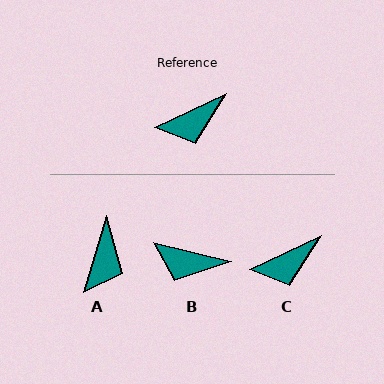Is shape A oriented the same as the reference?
No, it is off by about 47 degrees.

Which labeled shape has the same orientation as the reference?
C.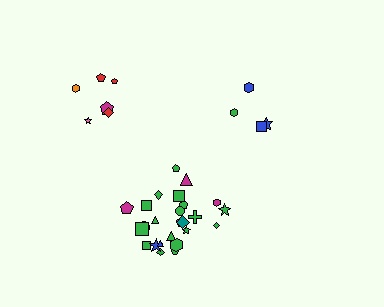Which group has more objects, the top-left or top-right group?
The top-left group.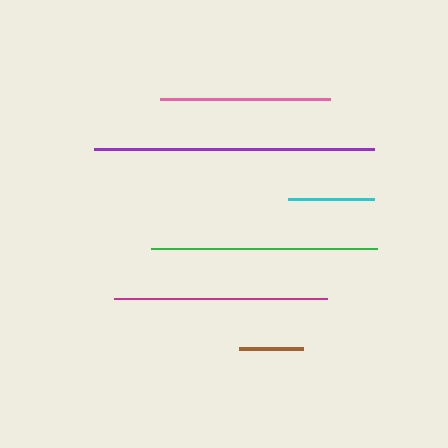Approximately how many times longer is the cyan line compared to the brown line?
The cyan line is approximately 1.4 times the length of the brown line.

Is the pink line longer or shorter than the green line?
The green line is longer than the pink line.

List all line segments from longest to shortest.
From longest to shortest: purple, green, magenta, pink, cyan, brown.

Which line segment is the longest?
The purple line is the longest at approximately 280 pixels.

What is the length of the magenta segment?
The magenta segment is approximately 214 pixels long.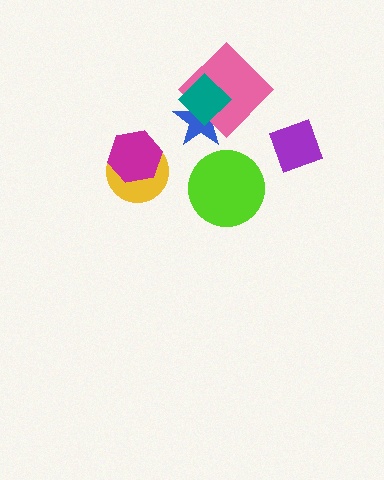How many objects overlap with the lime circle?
0 objects overlap with the lime circle.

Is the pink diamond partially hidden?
Yes, it is partially covered by another shape.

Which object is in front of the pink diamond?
The teal diamond is in front of the pink diamond.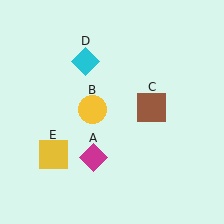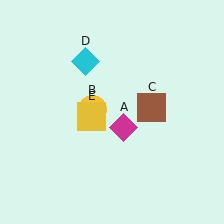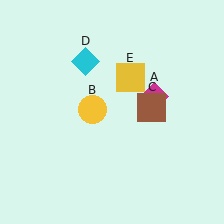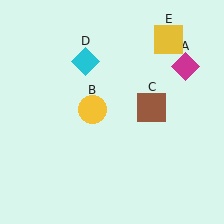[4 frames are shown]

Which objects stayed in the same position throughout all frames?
Yellow circle (object B) and brown square (object C) and cyan diamond (object D) remained stationary.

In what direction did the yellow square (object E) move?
The yellow square (object E) moved up and to the right.